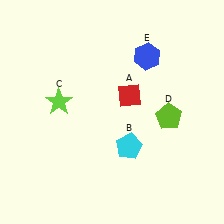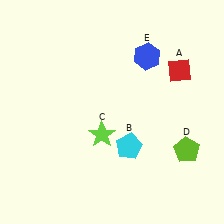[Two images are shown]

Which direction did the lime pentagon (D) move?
The lime pentagon (D) moved down.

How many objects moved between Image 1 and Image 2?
3 objects moved between the two images.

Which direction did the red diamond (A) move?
The red diamond (A) moved right.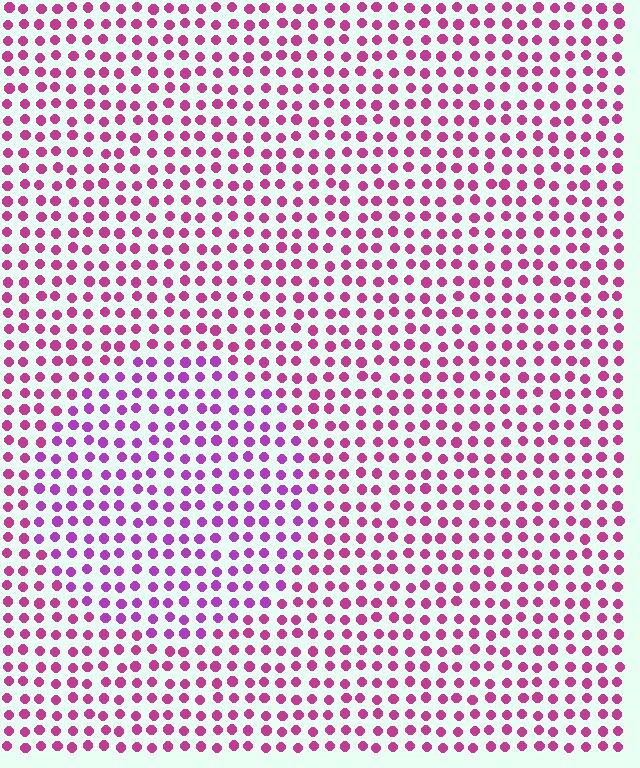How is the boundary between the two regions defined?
The boundary is defined purely by a slight shift in hue (about 29 degrees). Spacing, size, and orientation are identical on both sides.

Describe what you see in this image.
The image is filled with small magenta elements in a uniform arrangement. A circle-shaped region is visible where the elements are tinted to a slightly different hue, forming a subtle color boundary.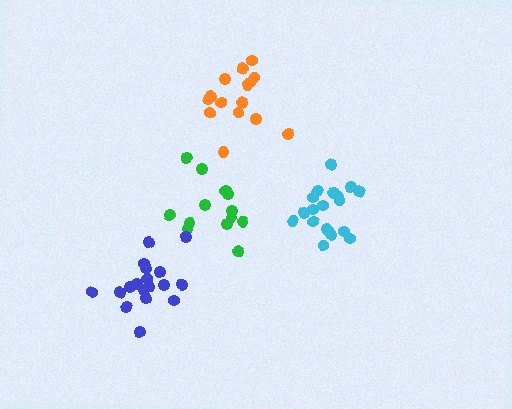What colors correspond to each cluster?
The clusters are colored: green, blue, cyan, orange.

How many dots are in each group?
Group 1: 13 dots, Group 2: 18 dots, Group 3: 19 dots, Group 4: 15 dots (65 total).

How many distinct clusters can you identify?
There are 4 distinct clusters.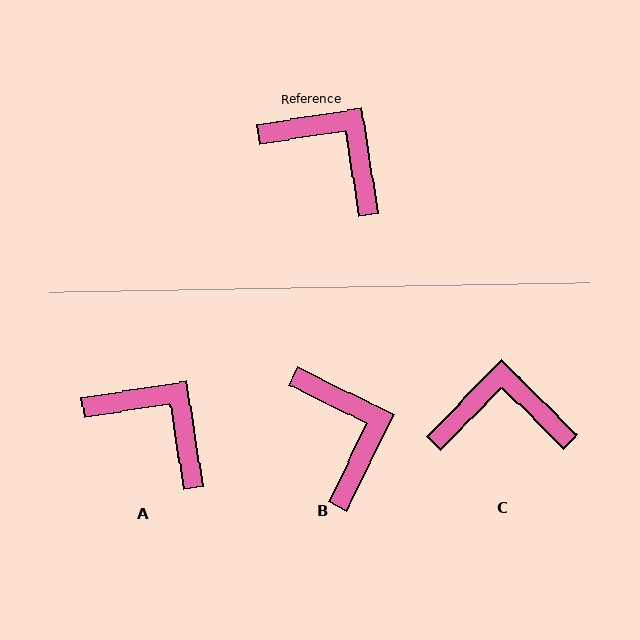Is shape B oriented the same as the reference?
No, it is off by about 35 degrees.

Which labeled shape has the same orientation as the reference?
A.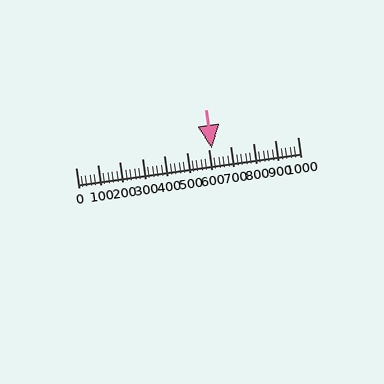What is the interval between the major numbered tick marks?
The major tick marks are spaced 100 units apart.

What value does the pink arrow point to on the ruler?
The pink arrow points to approximately 612.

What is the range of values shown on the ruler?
The ruler shows values from 0 to 1000.